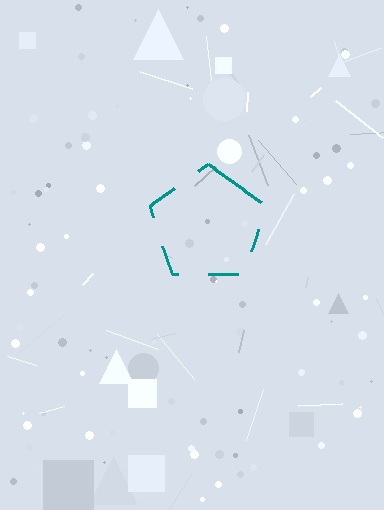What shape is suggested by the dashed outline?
The dashed outline suggests a pentagon.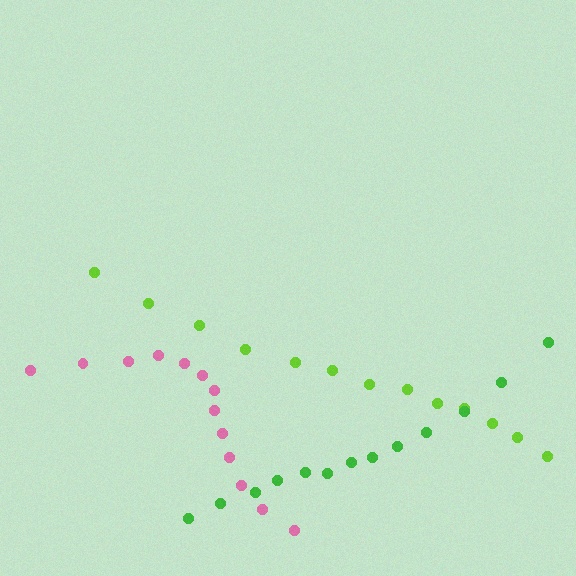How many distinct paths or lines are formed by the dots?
There are 3 distinct paths.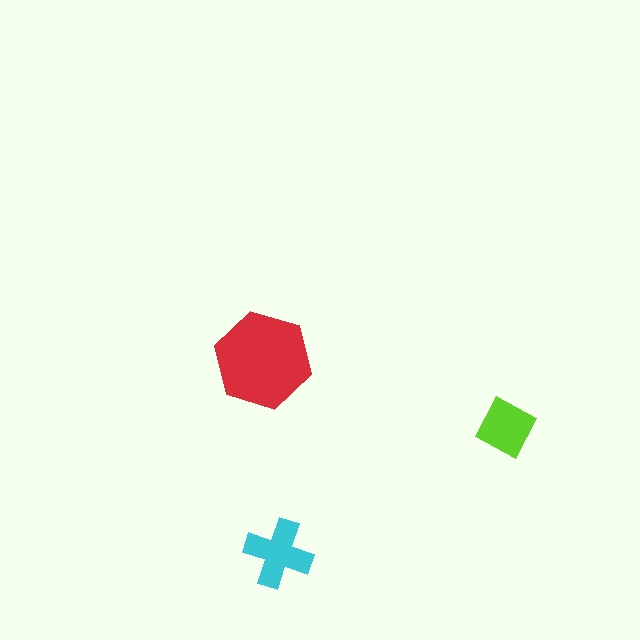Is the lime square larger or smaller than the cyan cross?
Smaller.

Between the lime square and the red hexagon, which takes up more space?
The red hexagon.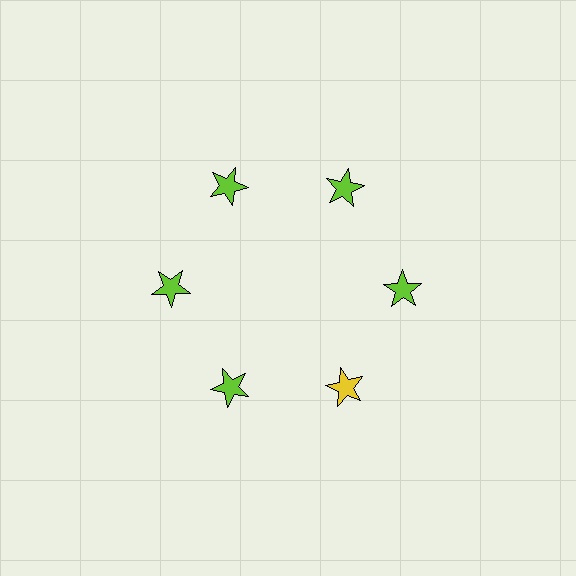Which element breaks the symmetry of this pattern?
The yellow star at roughly the 5 o'clock position breaks the symmetry. All other shapes are lime stars.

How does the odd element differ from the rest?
It has a different color: yellow instead of lime.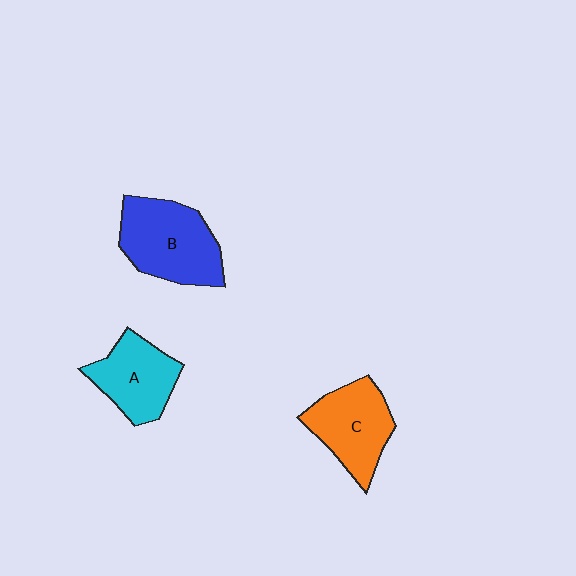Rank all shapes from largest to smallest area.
From largest to smallest: B (blue), C (orange), A (cyan).